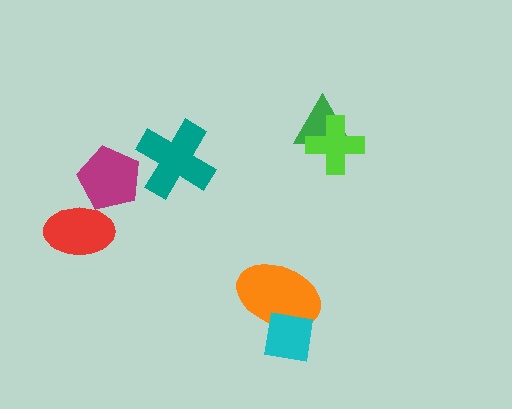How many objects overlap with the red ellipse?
1 object overlaps with the red ellipse.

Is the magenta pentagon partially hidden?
Yes, it is partially covered by another shape.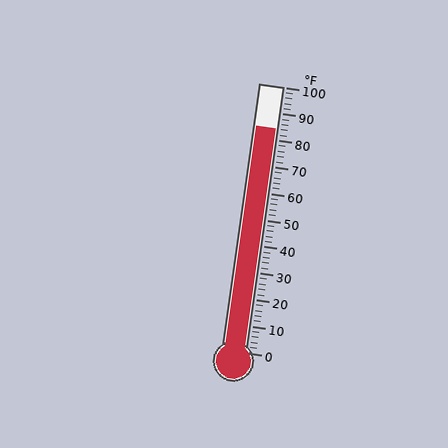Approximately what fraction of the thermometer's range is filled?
The thermometer is filled to approximately 85% of its range.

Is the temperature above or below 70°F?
The temperature is above 70°F.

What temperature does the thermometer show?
The thermometer shows approximately 84°F.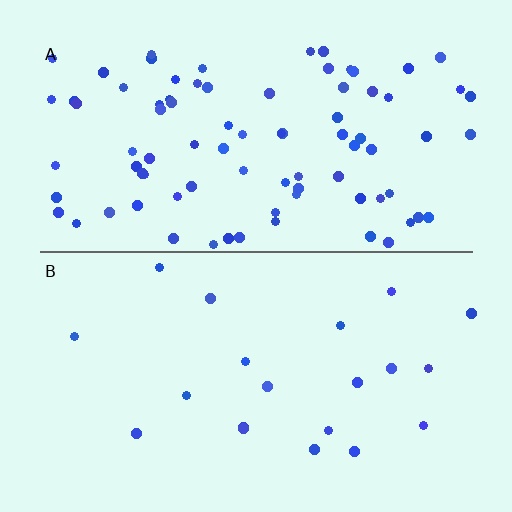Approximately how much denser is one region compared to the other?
Approximately 4.1× — region A over region B.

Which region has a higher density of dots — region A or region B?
A (the top).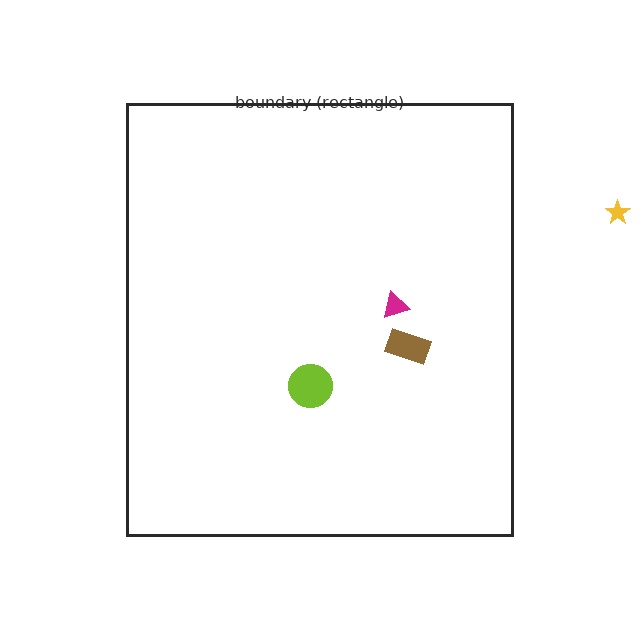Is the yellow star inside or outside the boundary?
Outside.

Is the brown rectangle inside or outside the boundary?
Inside.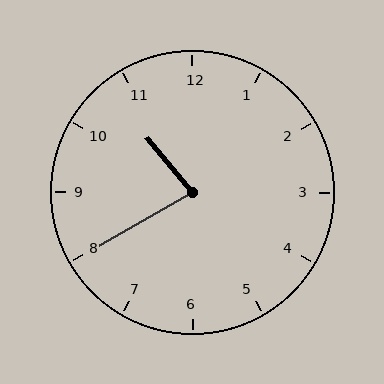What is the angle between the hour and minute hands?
Approximately 80 degrees.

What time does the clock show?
10:40.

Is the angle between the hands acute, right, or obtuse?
It is acute.